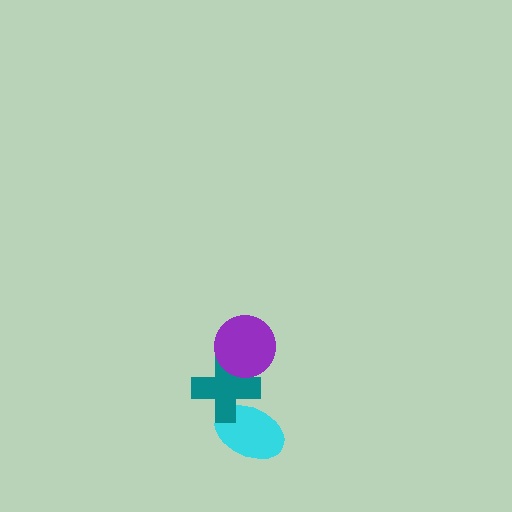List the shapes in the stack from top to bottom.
From top to bottom: the purple circle, the teal cross, the cyan ellipse.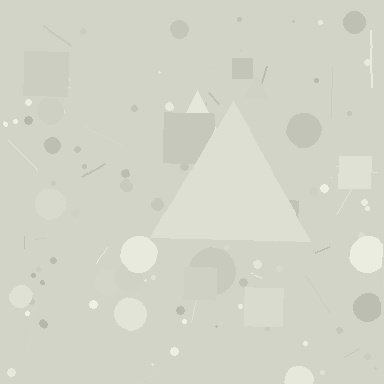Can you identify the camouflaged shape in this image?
The camouflaged shape is a triangle.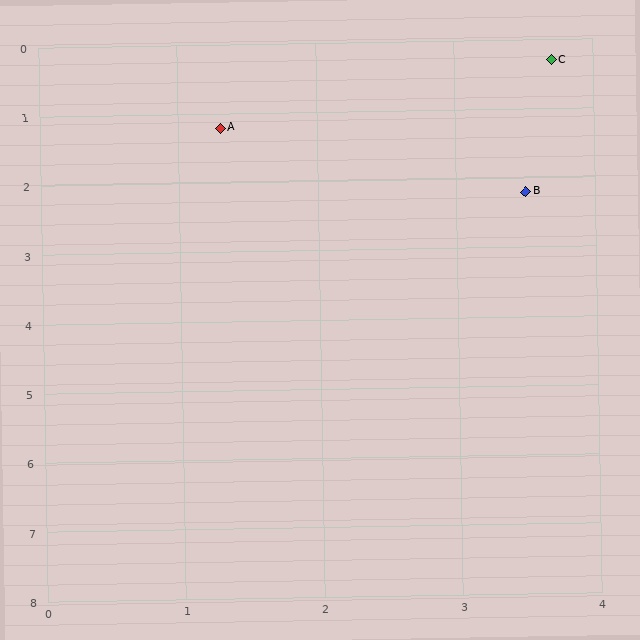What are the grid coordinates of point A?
Point A is at approximately (1.3, 1.2).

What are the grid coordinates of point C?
Point C is at approximately (3.7, 0.3).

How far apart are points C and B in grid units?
Points C and B are about 1.9 grid units apart.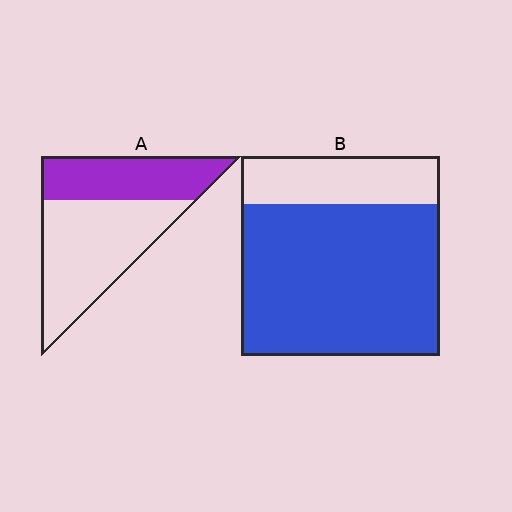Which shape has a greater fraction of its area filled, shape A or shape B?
Shape B.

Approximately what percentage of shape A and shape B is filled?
A is approximately 40% and B is approximately 75%.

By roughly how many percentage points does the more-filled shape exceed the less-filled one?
By roughly 35 percentage points (B over A).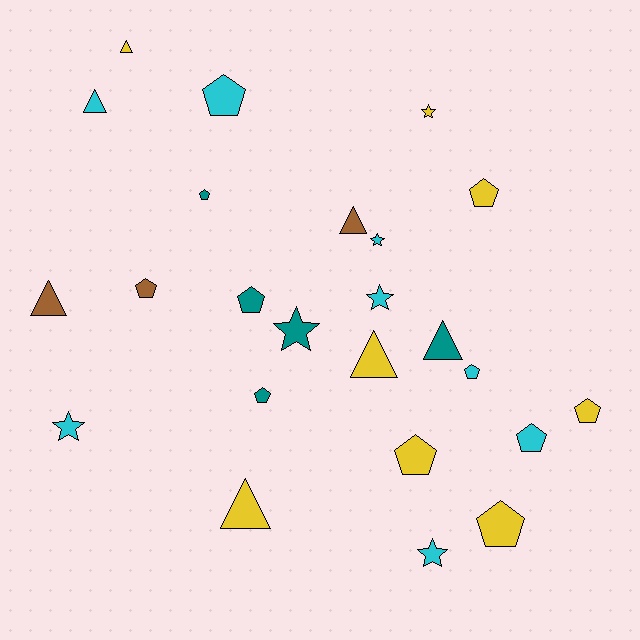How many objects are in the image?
There are 24 objects.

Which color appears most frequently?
Cyan, with 8 objects.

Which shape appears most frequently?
Pentagon, with 11 objects.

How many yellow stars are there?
There is 1 yellow star.